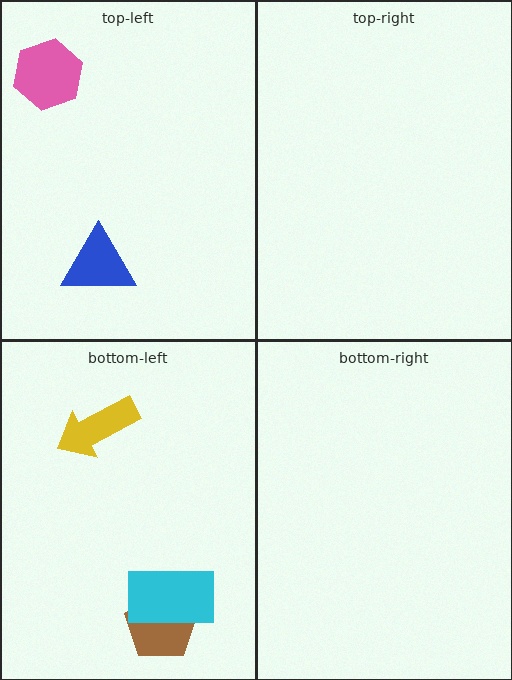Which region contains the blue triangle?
The top-left region.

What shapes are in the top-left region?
The blue triangle, the pink hexagon.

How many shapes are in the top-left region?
2.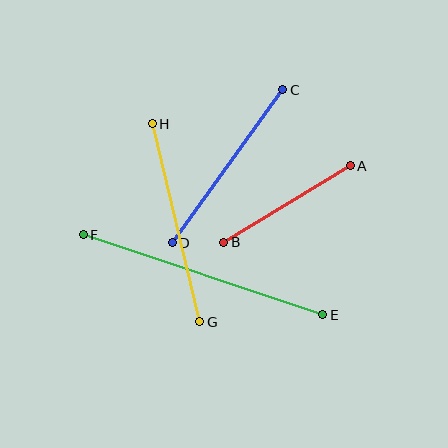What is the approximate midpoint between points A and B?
The midpoint is at approximately (287, 204) pixels.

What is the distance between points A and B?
The distance is approximately 148 pixels.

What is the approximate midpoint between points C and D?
The midpoint is at approximately (228, 166) pixels.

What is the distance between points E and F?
The distance is approximately 252 pixels.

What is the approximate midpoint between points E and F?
The midpoint is at approximately (203, 275) pixels.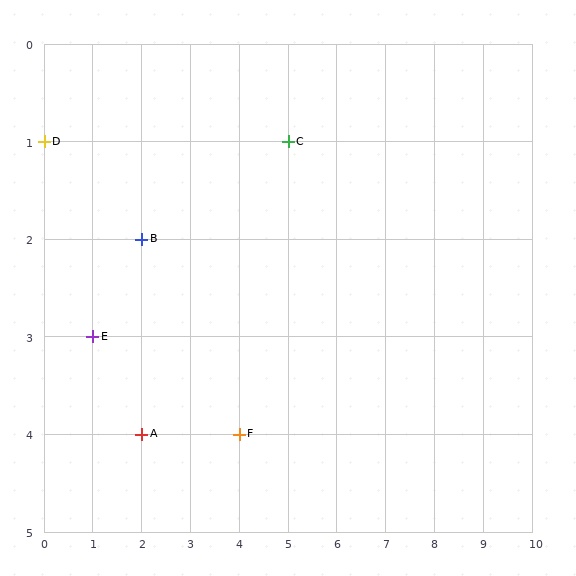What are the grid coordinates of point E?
Point E is at grid coordinates (1, 3).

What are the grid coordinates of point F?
Point F is at grid coordinates (4, 4).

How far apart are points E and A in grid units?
Points E and A are 1 column and 1 row apart (about 1.4 grid units diagonally).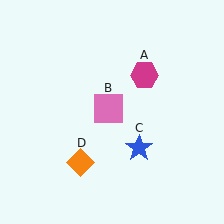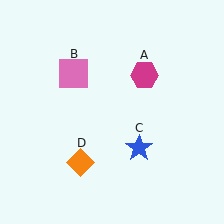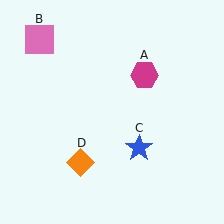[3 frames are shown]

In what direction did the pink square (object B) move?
The pink square (object B) moved up and to the left.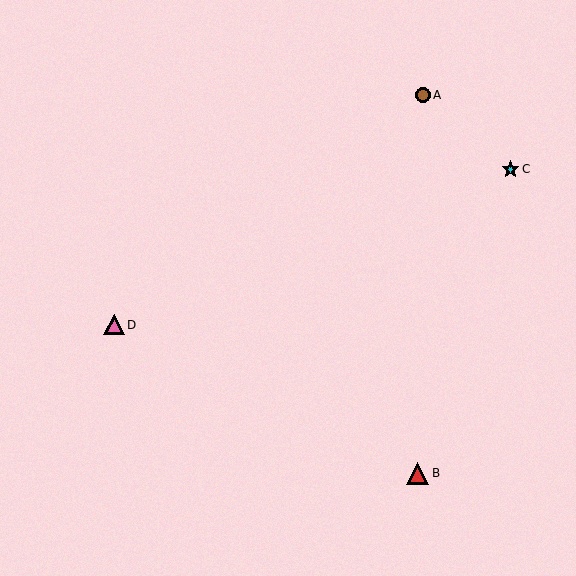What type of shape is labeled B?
Shape B is a red triangle.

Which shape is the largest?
The red triangle (labeled B) is the largest.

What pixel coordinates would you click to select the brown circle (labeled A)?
Click at (423, 95) to select the brown circle A.